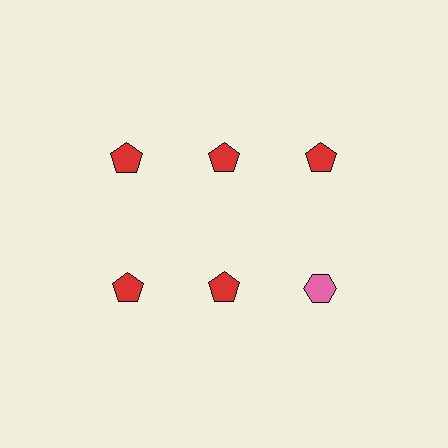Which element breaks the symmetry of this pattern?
The pink hexagon in the second row, center column breaks the symmetry. All other shapes are red pentagons.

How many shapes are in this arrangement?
There are 6 shapes arranged in a grid pattern.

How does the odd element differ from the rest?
It differs in both color (pink instead of red) and shape (hexagon instead of pentagon).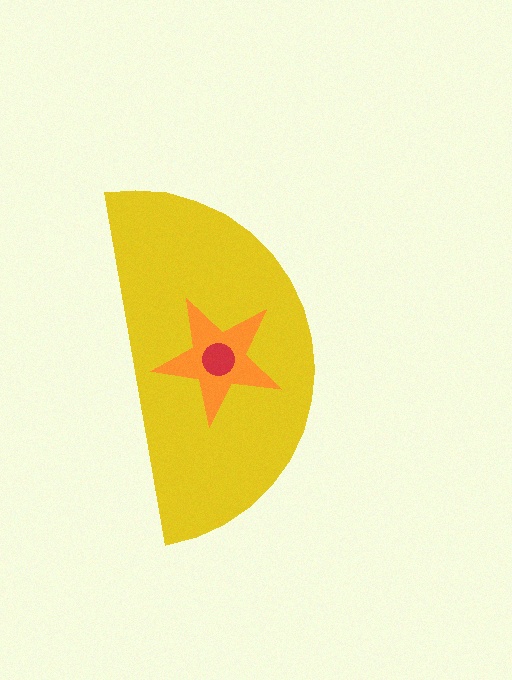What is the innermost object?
The red circle.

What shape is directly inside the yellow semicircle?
The orange star.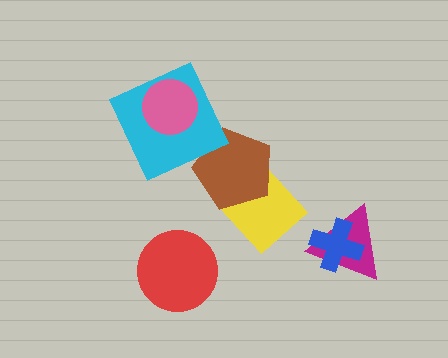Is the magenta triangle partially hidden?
Yes, it is partially covered by another shape.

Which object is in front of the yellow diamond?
The brown pentagon is in front of the yellow diamond.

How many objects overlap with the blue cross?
1 object overlaps with the blue cross.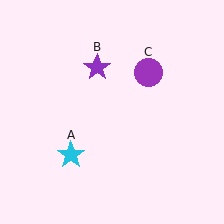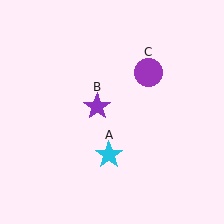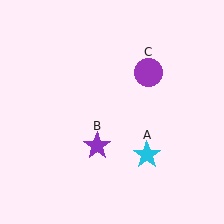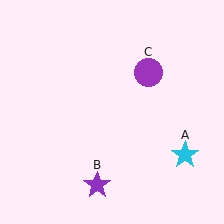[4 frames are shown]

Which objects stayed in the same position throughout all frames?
Purple circle (object C) remained stationary.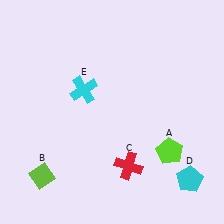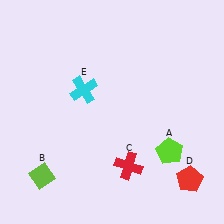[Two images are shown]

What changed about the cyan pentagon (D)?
In Image 1, D is cyan. In Image 2, it changed to red.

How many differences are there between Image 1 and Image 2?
There is 1 difference between the two images.